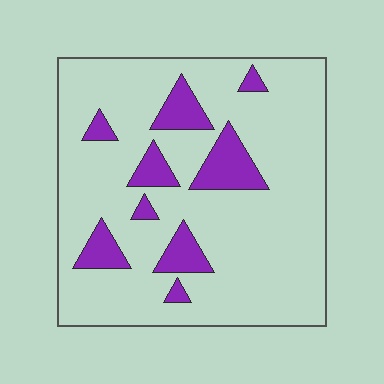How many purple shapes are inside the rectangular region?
9.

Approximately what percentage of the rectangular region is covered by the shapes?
Approximately 15%.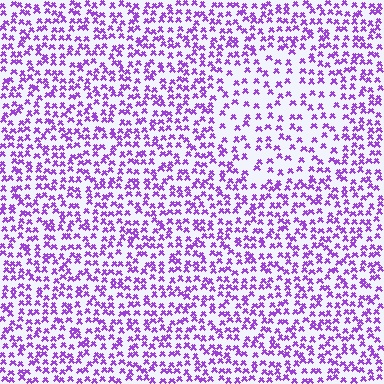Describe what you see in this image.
The image contains small purple elements arranged at two different densities. A circle-shaped region is visible where the elements are less densely packed than the surrounding area.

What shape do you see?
I see a circle.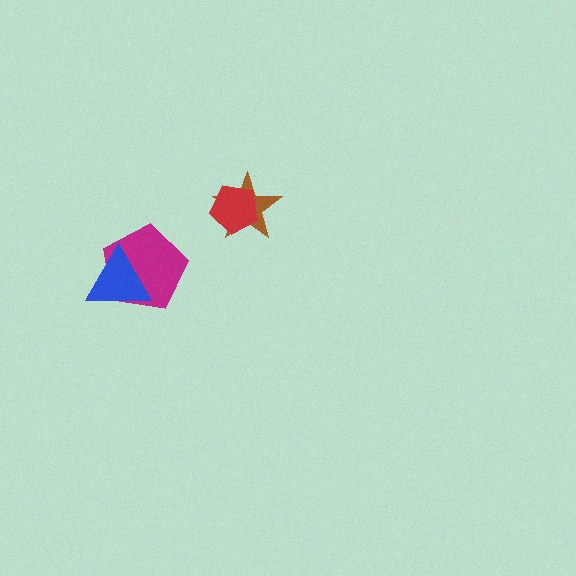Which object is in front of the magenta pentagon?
The blue triangle is in front of the magenta pentagon.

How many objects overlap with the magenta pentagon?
1 object overlaps with the magenta pentagon.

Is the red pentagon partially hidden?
No, no other shape covers it.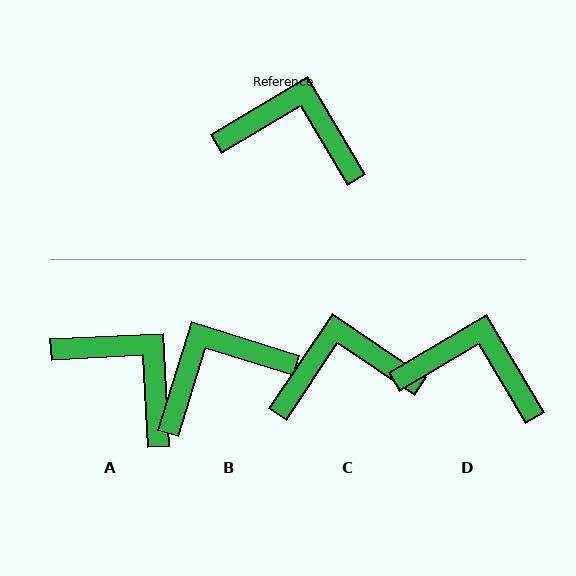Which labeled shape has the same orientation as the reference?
D.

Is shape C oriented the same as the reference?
No, it is off by about 25 degrees.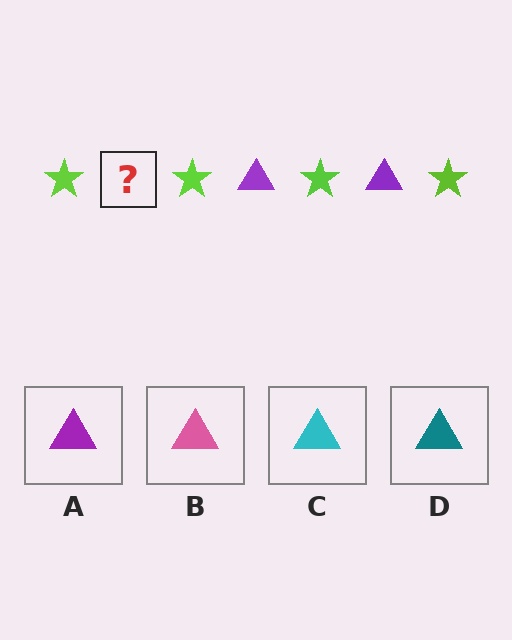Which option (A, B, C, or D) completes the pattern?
A.